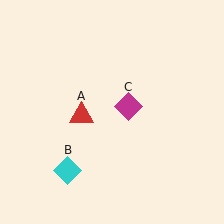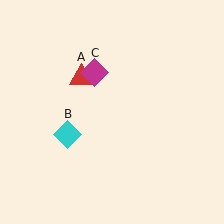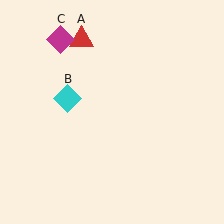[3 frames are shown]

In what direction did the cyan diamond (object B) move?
The cyan diamond (object B) moved up.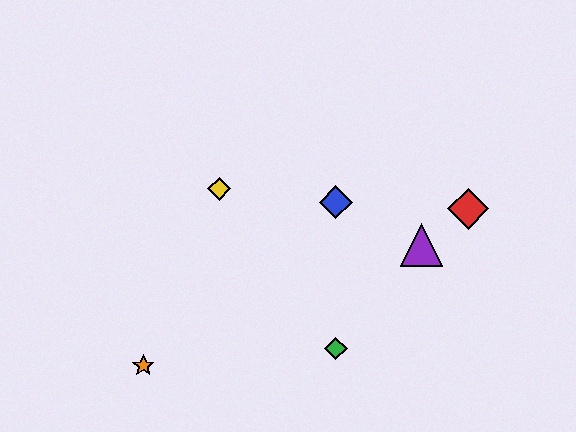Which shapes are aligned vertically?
The blue diamond, the green diamond are aligned vertically.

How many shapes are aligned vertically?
2 shapes (the blue diamond, the green diamond) are aligned vertically.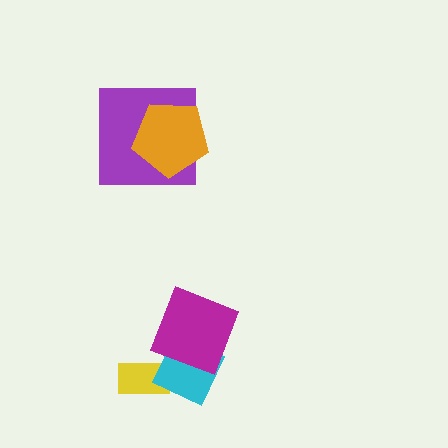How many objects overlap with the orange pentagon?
1 object overlaps with the orange pentagon.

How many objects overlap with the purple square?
1 object overlaps with the purple square.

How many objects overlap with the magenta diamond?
1 object overlaps with the magenta diamond.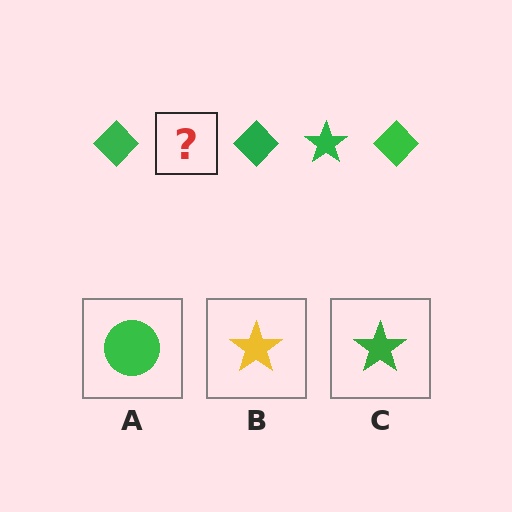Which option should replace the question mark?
Option C.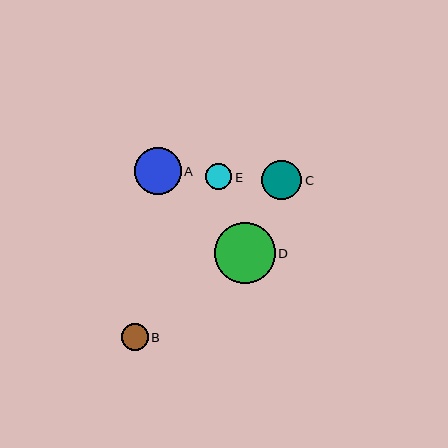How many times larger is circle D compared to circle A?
Circle D is approximately 1.3 times the size of circle A.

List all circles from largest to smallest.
From largest to smallest: D, A, C, B, E.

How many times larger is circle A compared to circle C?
Circle A is approximately 1.2 times the size of circle C.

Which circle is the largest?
Circle D is the largest with a size of approximately 61 pixels.